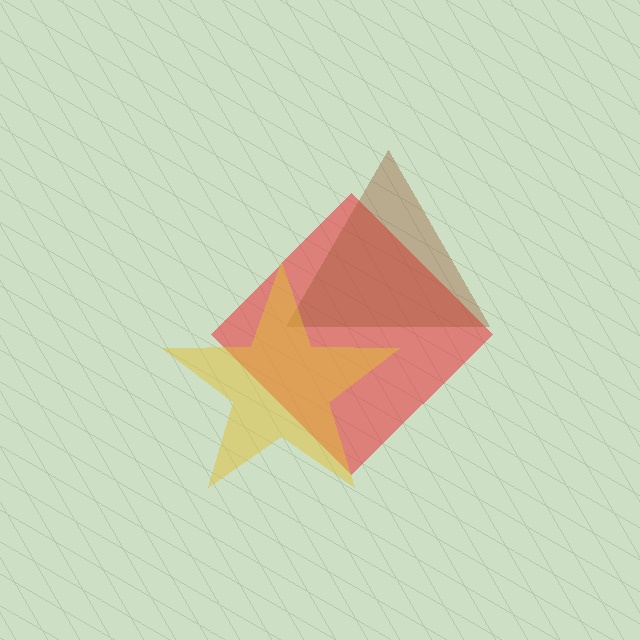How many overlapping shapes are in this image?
There are 3 overlapping shapes in the image.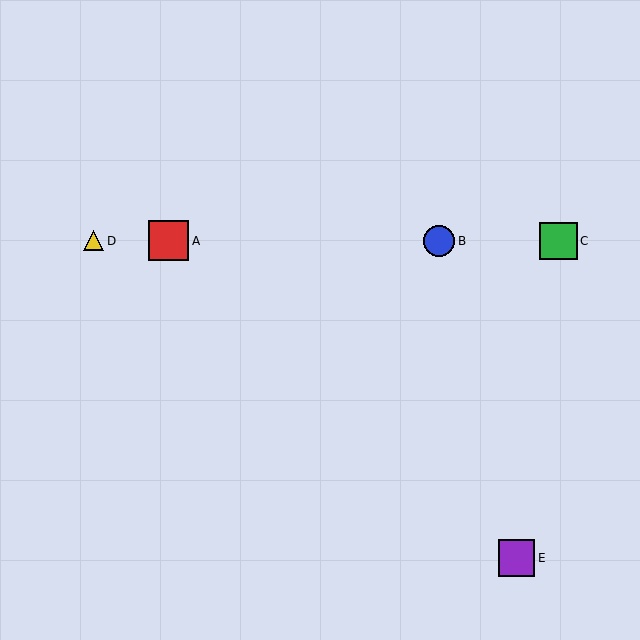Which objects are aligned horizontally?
Objects A, B, C, D are aligned horizontally.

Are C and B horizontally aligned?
Yes, both are at y≈241.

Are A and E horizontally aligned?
No, A is at y≈241 and E is at y≈558.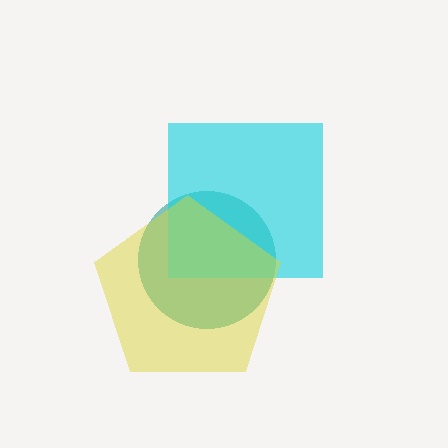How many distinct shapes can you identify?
There are 3 distinct shapes: a teal circle, a cyan square, a yellow pentagon.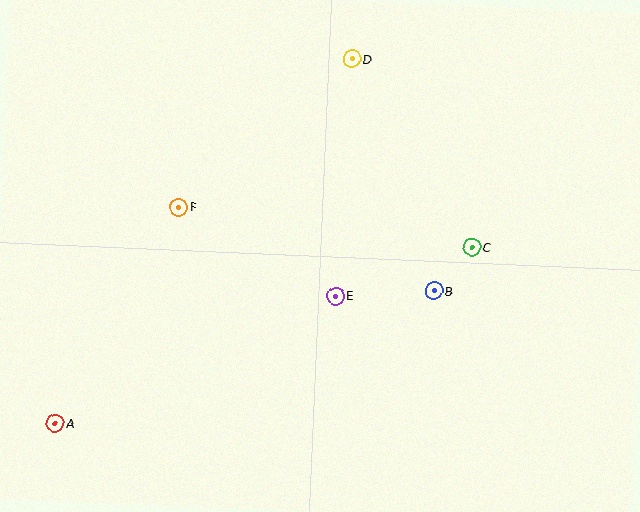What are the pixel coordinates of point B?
Point B is at (434, 291).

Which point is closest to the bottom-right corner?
Point B is closest to the bottom-right corner.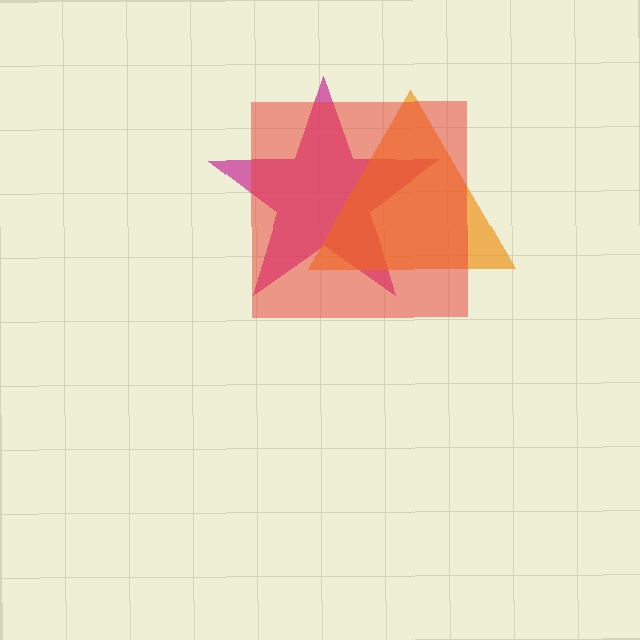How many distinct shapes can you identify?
There are 3 distinct shapes: a magenta star, an orange triangle, a red square.